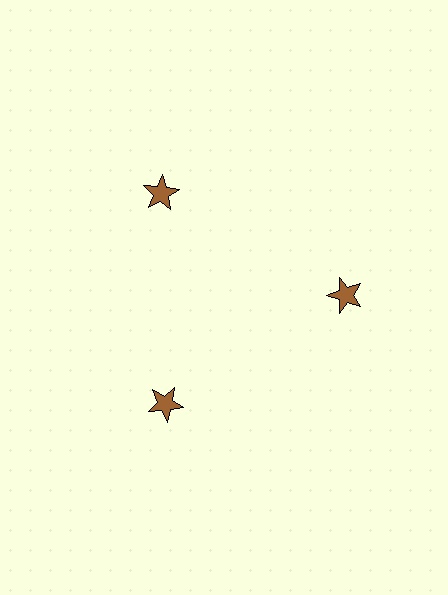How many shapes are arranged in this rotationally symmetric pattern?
There are 3 shapes, arranged in 3 groups of 1.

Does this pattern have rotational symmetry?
Yes, this pattern has 3-fold rotational symmetry. It looks the same after rotating 120 degrees around the center.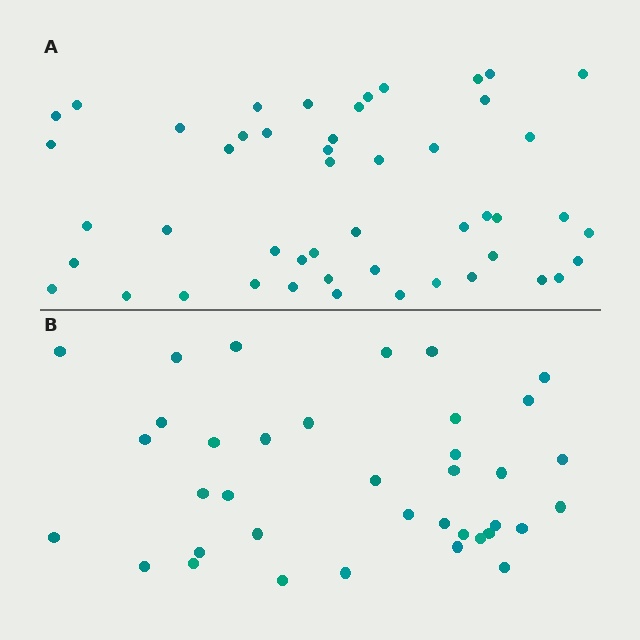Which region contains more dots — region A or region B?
Region A (the top region) has more dots.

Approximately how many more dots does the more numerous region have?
Region A has roughly 12 or so more dots than region B.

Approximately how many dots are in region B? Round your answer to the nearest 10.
About 40 dots. (The exact count is 37, which rounds to 40.)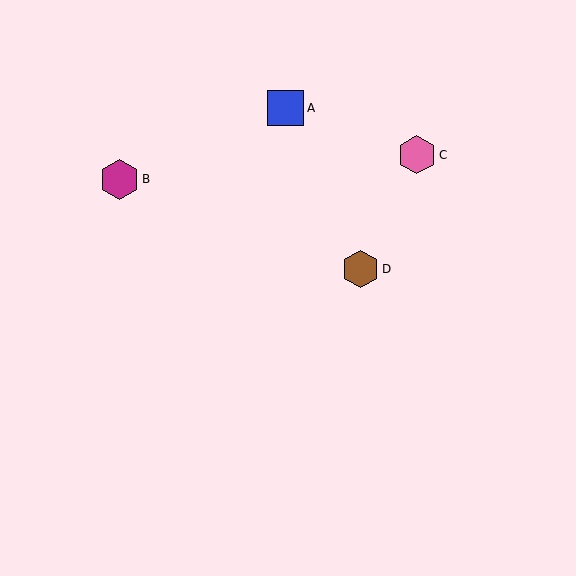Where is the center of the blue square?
The center of the blue square is at (286, 108).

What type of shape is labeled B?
Shape B is a magenta hexagon.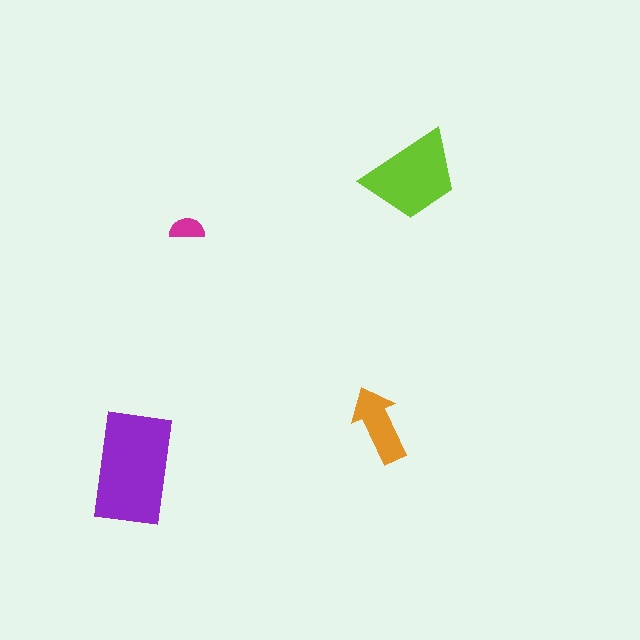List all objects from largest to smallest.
The purple rectangle, the lime trapezoid, the orange arrow, the magenta semicircle.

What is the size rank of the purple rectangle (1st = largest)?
1st.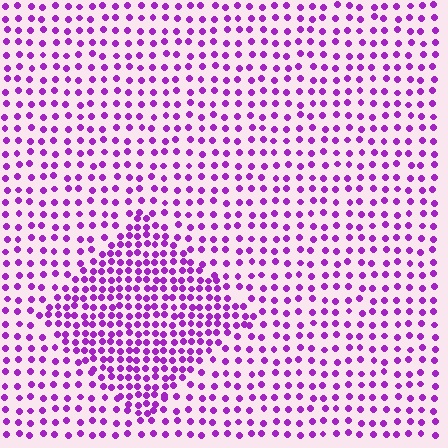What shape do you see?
I see a diamond.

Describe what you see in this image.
The image contains small purple elements arranged at two different densities. A diamond-shaped region is visible where the elements are more densely packed than the surrounding area.